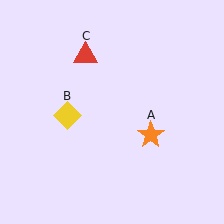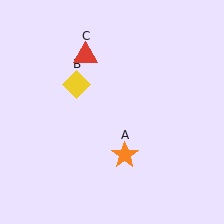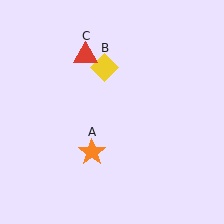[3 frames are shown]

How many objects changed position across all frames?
2 objects changed position: orange star (object A), yellow diamond (object B).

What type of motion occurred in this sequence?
The orange star (object A), yellow diamond (object B) rotated clockwise around the center of the scene.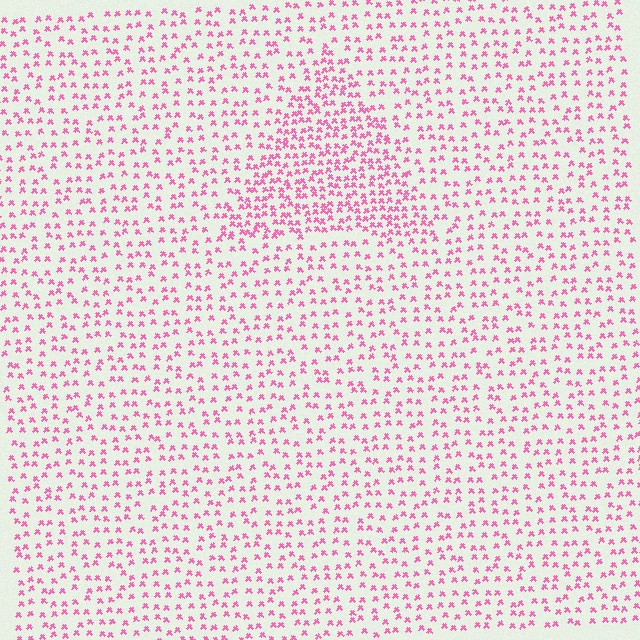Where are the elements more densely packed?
The elements are more densely packed inside the triangle boundary.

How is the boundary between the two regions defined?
The boundary is defined by a change in element density (approximately 1.9x ratio). All elements are the same color, size, and shape.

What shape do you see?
I see a triangle.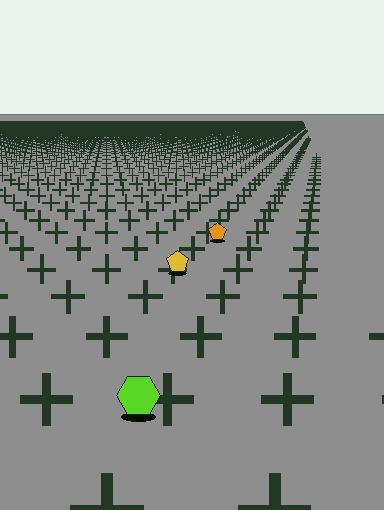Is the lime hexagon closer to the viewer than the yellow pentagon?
Yes. The lime hexagon is closer — you can tell from the texture gradient: the ground texture is coarser near it.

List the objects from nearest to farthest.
From nearest to farthest: the lime hexagon, the yellow pentagon, the orange pentagon.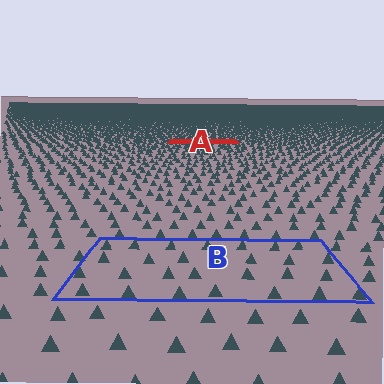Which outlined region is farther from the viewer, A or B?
Region A is farther from the viewer — the texture elements inside it appear smaller and more densely packed.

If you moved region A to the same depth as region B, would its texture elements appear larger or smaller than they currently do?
They would appear larger. At a closer depth, the same texture elements are projected at a bigger on-screen size.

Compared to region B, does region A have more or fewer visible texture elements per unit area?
Region A has more texture elements per unit area — they are packed more densely because it is farther away.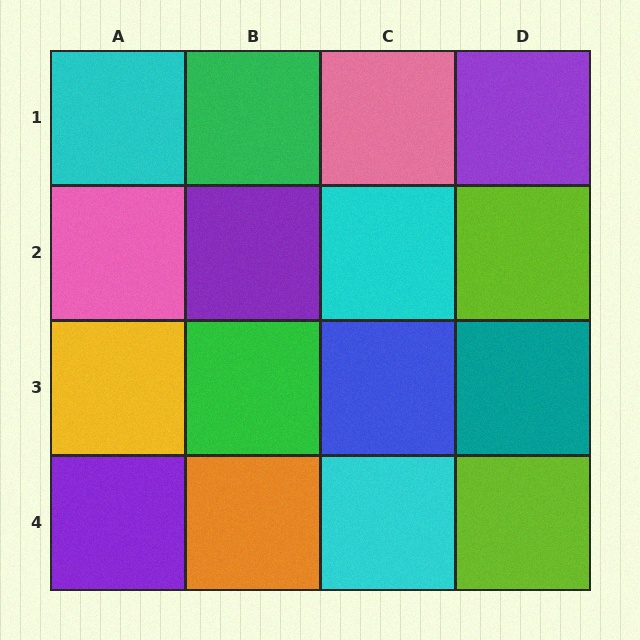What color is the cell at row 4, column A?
Purple.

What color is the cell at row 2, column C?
Cyan.